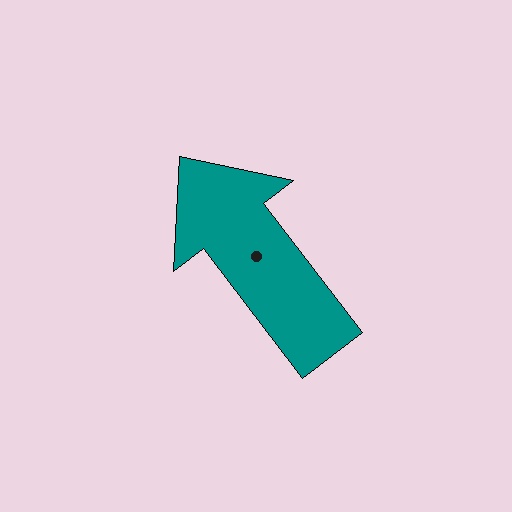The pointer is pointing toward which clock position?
Roughly 11 o'clock.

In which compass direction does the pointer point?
Northwest.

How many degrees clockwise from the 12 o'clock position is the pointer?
Approximately 323 degrees.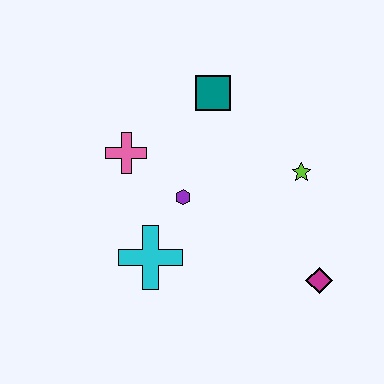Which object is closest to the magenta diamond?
The lime star is closest to the magenta diamond.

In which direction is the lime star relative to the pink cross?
The lime star is to the right of the pink cross.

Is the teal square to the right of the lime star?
No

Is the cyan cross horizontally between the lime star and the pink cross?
Yes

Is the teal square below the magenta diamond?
No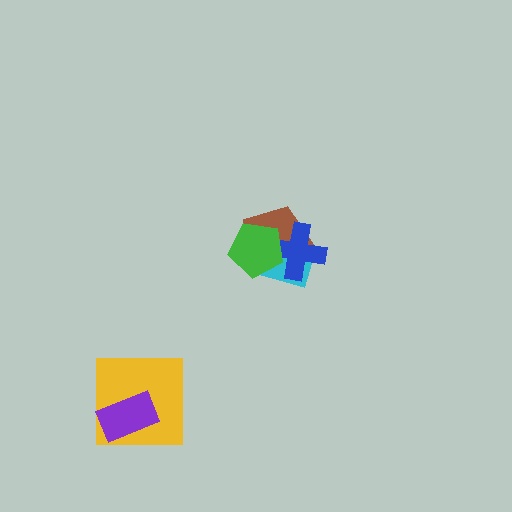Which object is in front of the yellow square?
The purple rectangle is in front of the yellow square.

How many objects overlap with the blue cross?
3 objects overlap with the blue cross.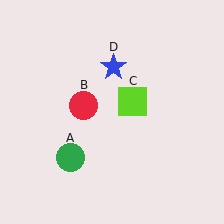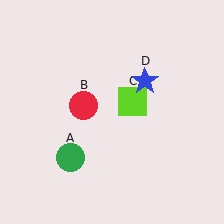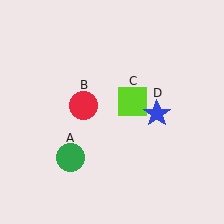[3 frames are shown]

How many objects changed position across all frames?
1 object changed position: blue star (object D).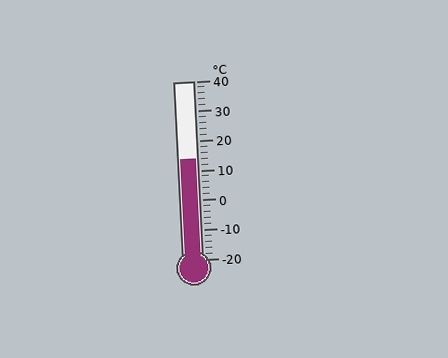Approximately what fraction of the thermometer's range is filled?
The thermometer is filled to approximately 55% of its range.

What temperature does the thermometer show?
The thermometer shows approximately 14°C.